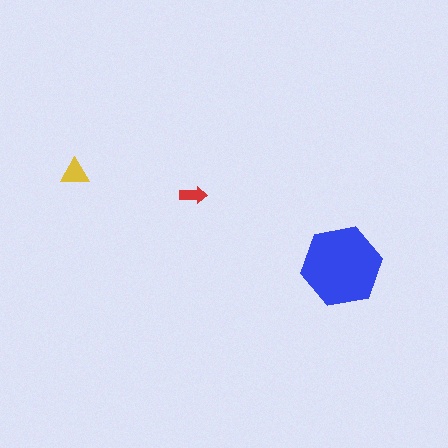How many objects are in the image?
There are 3 objects in the image.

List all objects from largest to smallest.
The blue hexagon, the yellow triangle, the red arrow.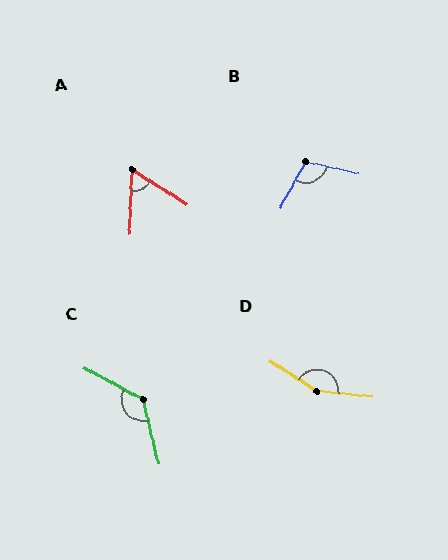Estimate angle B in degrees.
Approximately 106 degrees.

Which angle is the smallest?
A, at approximately 60 degrees.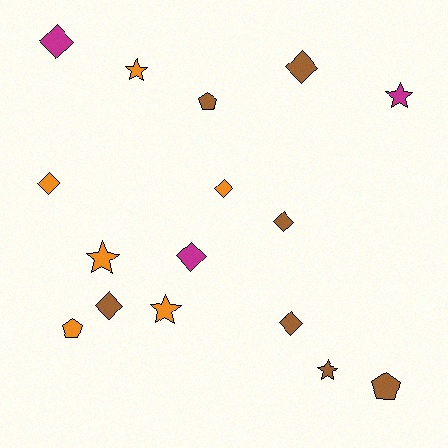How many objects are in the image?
There are 16 objects.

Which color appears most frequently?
Brown, with 7 objects.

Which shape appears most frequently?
Diamond, with 8 objects.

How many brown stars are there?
There is 1 brown star.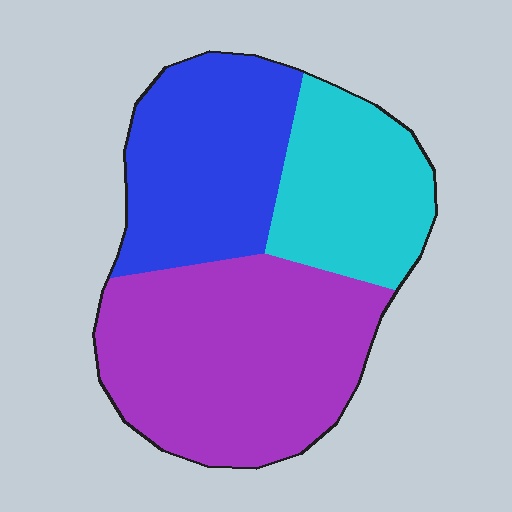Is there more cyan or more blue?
Blue.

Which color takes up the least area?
Cyan, at roughly 25%.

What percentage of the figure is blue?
Blue covers 30% of the figure.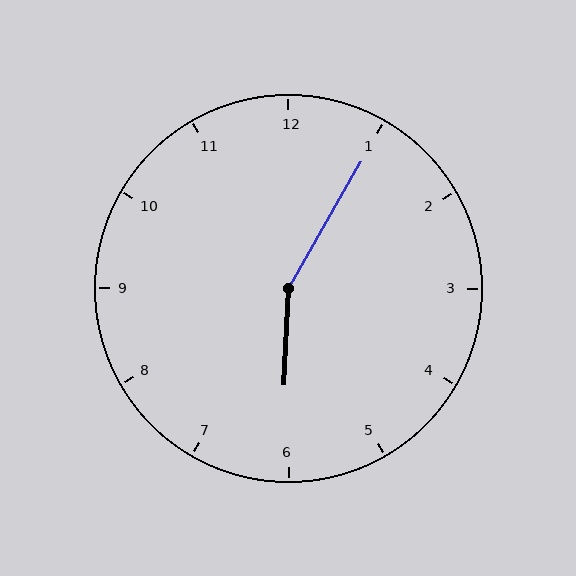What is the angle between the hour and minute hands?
Approximately 152 degrees.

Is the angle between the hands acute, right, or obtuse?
It is obtuse.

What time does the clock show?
6:05.